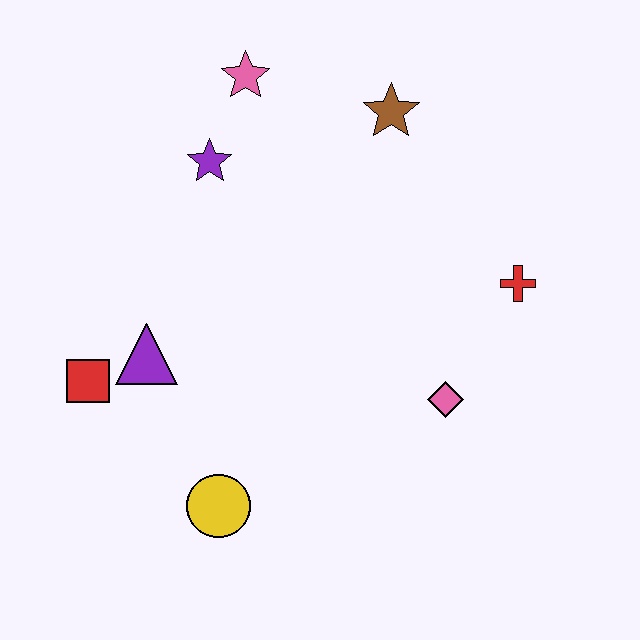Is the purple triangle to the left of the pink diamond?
Yes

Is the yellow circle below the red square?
Yes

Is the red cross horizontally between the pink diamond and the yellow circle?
No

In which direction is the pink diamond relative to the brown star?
The pink diamond is below the brown star.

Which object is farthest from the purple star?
The yellow circle is farthest from the purple star.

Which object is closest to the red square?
The purple triangle is closest to the red square.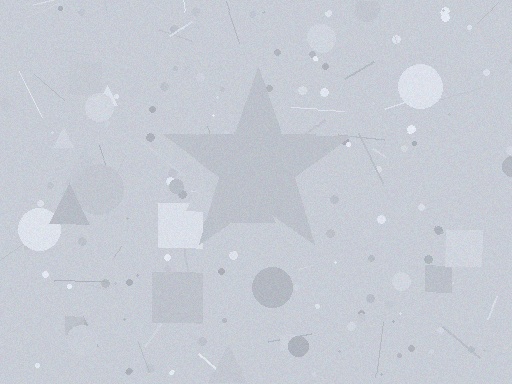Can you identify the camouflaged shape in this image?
The camouflaged shape is a star.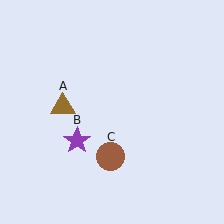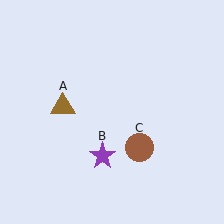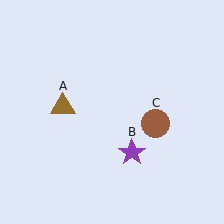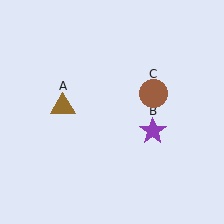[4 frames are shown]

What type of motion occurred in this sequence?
The purple star (object B), brown circle (object C) rotated counterclockwise around the center of the scene.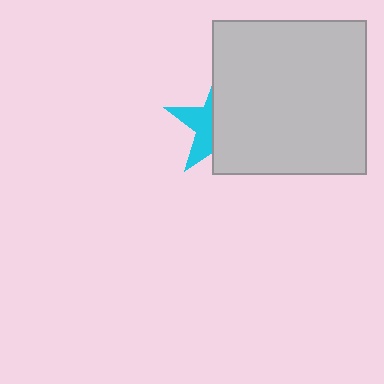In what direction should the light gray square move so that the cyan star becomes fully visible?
The light gray square should move right. That is the shortest direction to clear the overlap and leave the cyan star fully visible.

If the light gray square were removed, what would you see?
You would see the complete cyan star.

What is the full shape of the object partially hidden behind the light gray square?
The partially hidden object is a cyan star.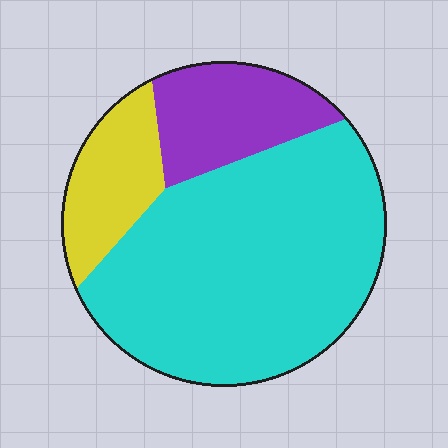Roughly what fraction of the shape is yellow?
Yellow covers around 15% of the shape.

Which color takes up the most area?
Cyan, at roughly 65%.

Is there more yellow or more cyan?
Cyan.